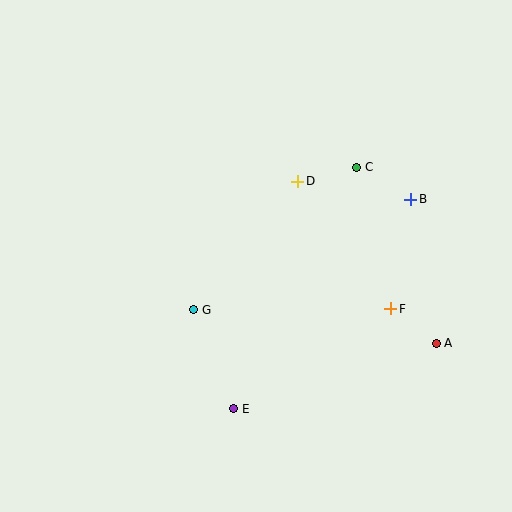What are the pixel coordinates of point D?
Point D is at (298, 181).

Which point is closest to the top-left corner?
Point D is closest to the top-left corner.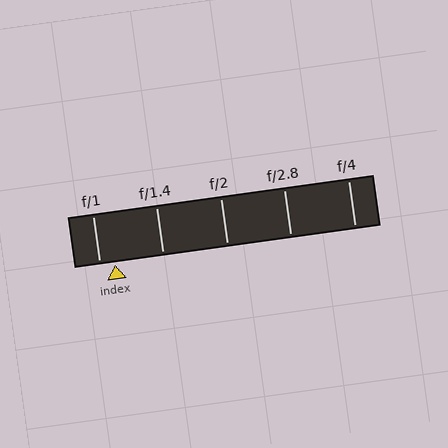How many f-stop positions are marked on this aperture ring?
There are 5 f-stop positions marked.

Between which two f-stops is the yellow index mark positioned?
The index mark is between f/1 and f/1.4.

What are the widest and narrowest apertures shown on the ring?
The widest aperture shown is f/1 and the narrowest is f/4.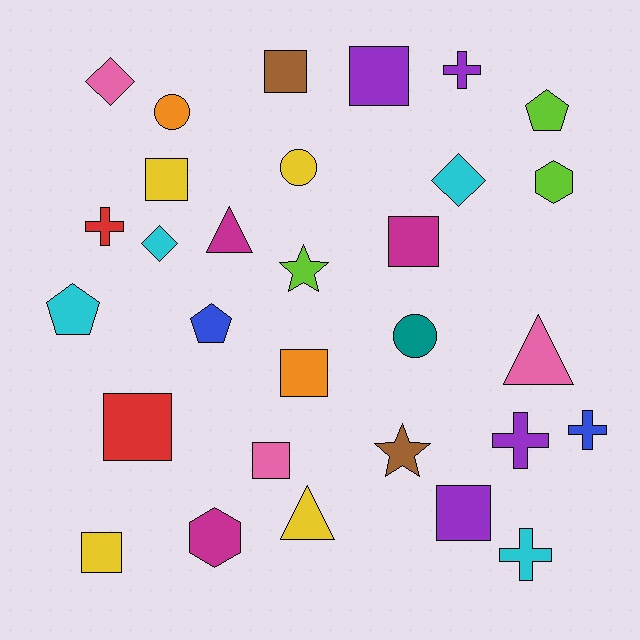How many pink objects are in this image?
There are 3 pink objects.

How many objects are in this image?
There are 30 objects.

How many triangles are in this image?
There are 3 triangles.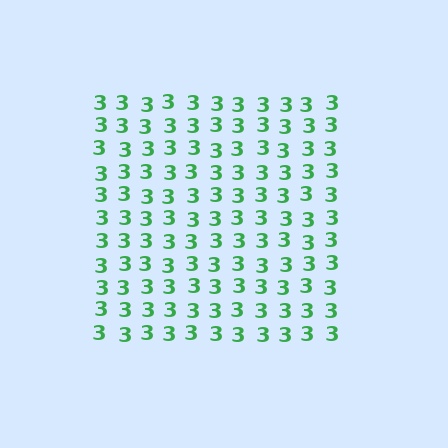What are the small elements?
The small elements are digit 3's.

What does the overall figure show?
The overall figure shows a square.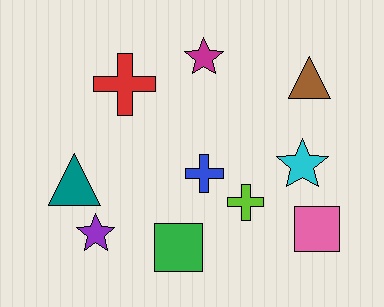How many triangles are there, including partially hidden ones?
There are 2 triangles.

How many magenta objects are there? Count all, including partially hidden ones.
There is 1 magenta object.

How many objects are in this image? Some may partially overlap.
There are 10 objects.